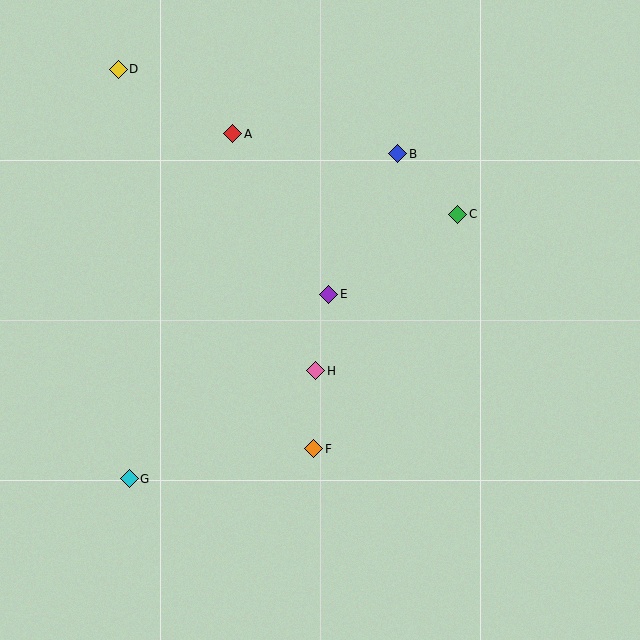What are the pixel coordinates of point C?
Point C is at (458, 214).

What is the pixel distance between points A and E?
The distance between A and E is 187 pixels.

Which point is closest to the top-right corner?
Point C is closest to the top-right corner.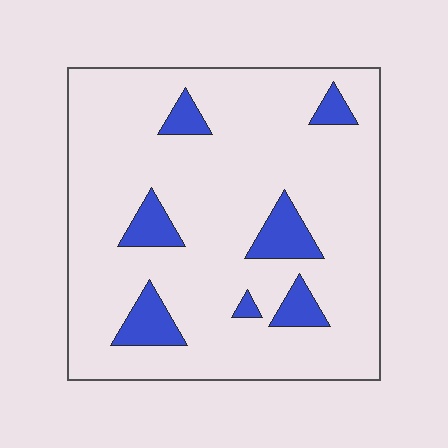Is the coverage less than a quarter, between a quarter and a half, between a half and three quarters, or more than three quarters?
Less than a quarter.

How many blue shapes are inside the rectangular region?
7.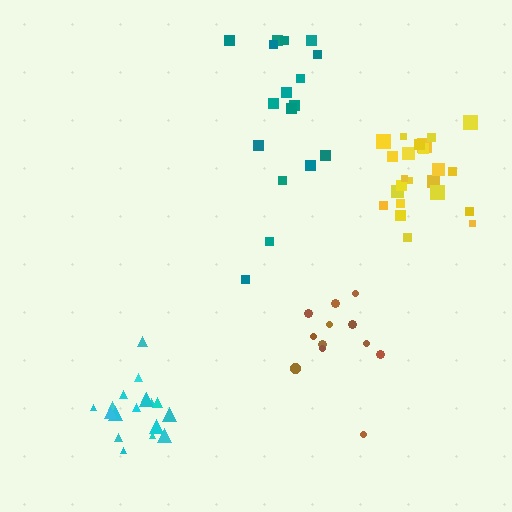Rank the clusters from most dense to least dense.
cyan, yellow, brown, teal.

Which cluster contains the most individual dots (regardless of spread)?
Yellow (23).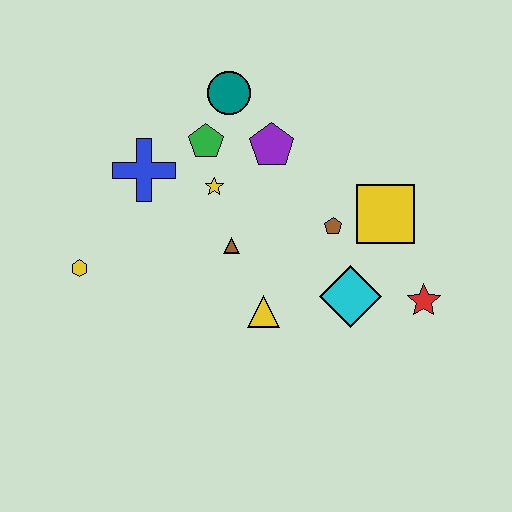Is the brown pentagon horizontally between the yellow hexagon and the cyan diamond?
Yes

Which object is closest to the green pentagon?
The yellow star is closest to the green pentagon.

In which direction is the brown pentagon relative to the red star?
The brown pentagon is to the left of the red star.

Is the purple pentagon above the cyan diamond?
Yes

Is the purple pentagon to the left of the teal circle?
No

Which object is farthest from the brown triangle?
The red star is farthest from the brown triangle.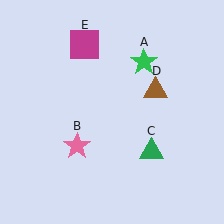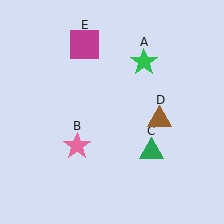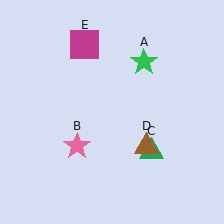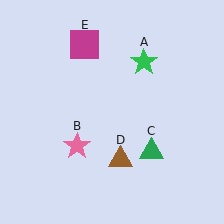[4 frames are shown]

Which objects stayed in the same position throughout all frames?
Green star (object A) and pink star (object B) and green triangle (object C) and magenta square (object E) remained stationary.